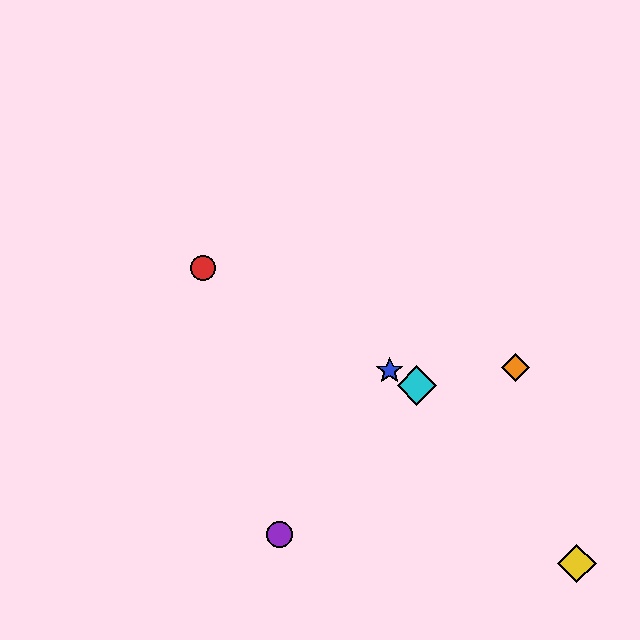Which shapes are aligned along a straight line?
The red circle, the blue star, the green diamond, the cyan diamond are aligned along a straight line.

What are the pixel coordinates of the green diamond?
The green diamond is at (415, 385).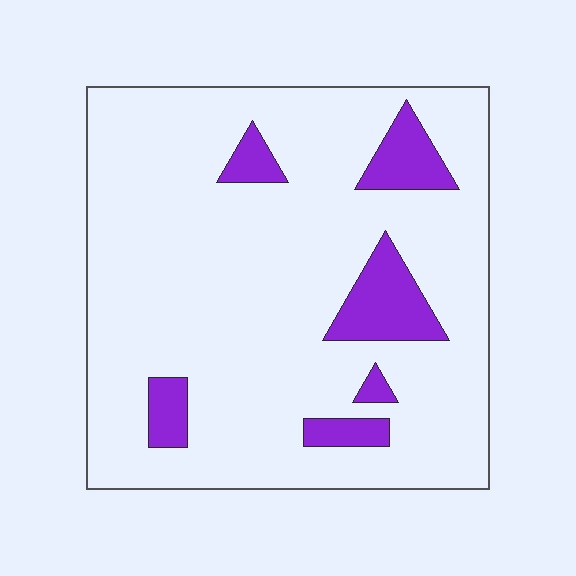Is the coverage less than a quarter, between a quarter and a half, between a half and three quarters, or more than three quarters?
Less than a quarter.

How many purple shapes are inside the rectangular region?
6.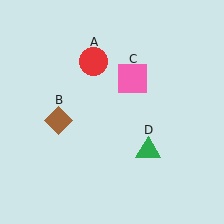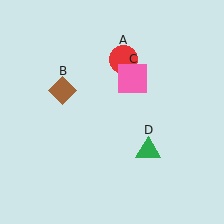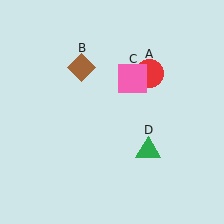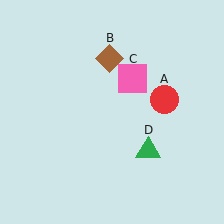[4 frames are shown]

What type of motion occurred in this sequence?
The red circle (object A), brown diamond (object B) rotated clockwise around the center of the scene.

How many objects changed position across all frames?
2 objects changed position: red circle (object A), brown diamond (object B).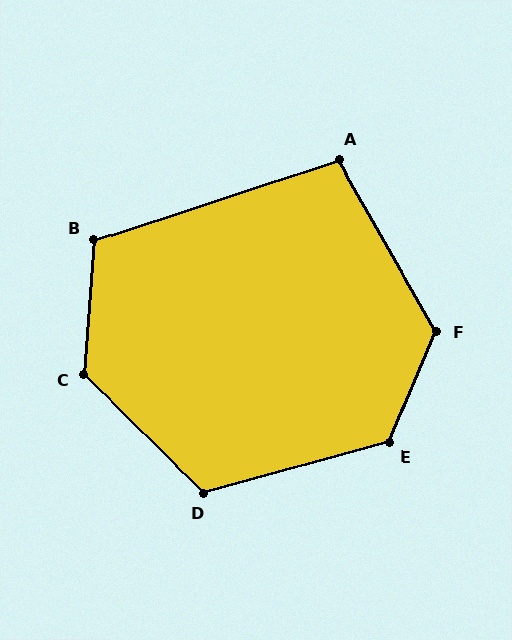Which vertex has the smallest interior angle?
A, at approximately 101 degrees.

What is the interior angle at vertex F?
Approximately 127 degrees (obtuse).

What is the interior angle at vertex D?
Approximately 120 degrees (obtuse).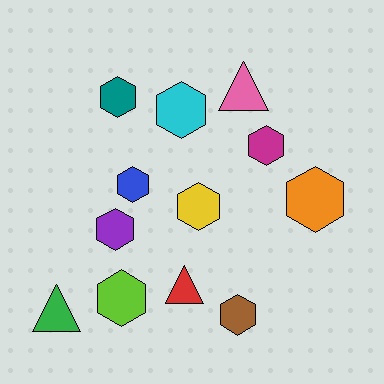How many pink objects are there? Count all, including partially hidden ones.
There is 1 pink object.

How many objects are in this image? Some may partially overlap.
There are 12 objects.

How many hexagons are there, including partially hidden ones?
There are 9 hexagons.